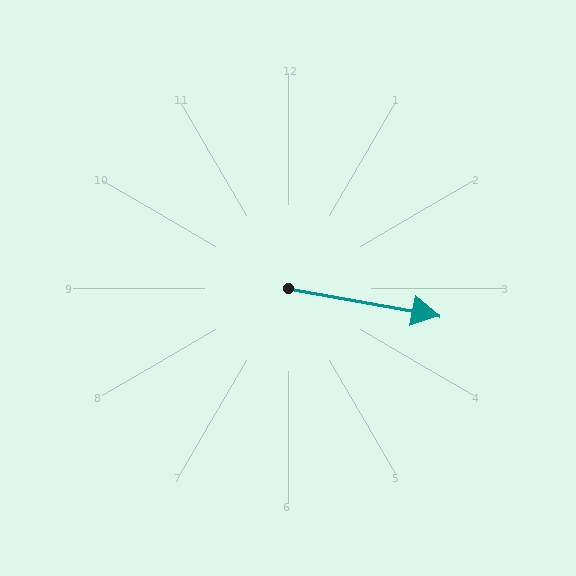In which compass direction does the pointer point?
East.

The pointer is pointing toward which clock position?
Roughly 3 o'clock.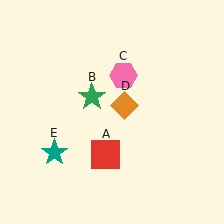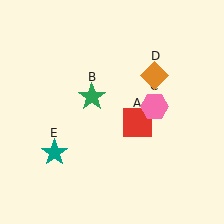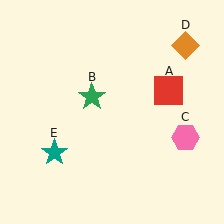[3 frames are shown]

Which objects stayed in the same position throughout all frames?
Green star (object B) and teal star (object E) remained stationary.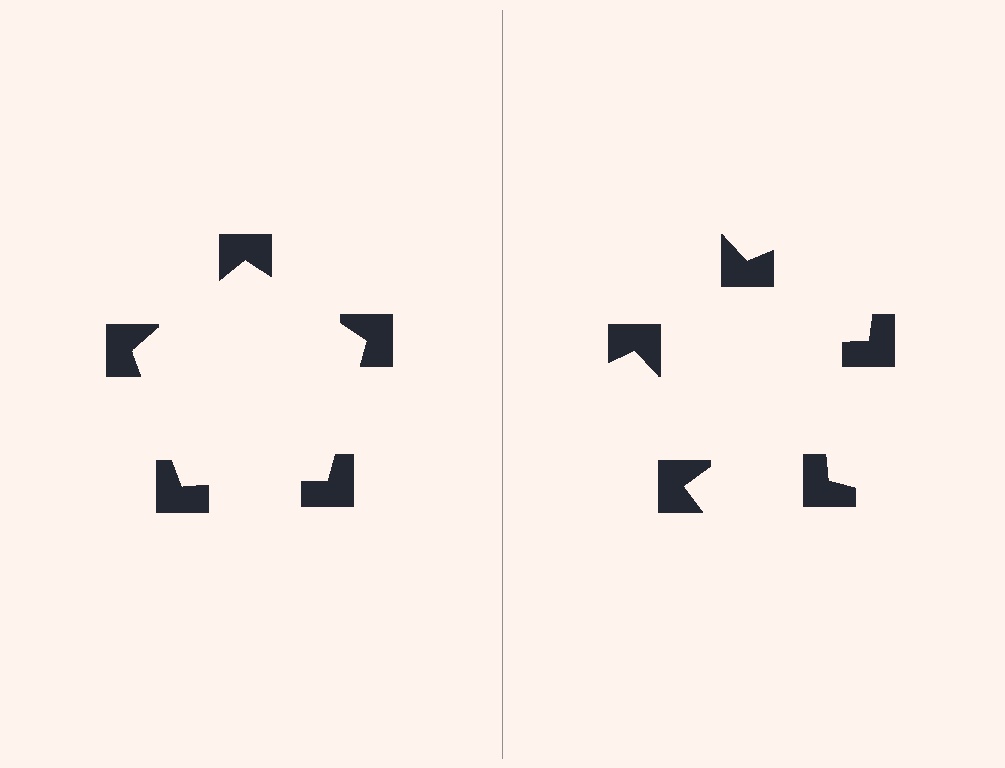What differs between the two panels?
The notched squares are positioned identically on both sides; only the wedge orientations differ. On the left they align to a pentagon; on the right they are misaligned.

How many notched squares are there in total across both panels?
10 — 5 on each side.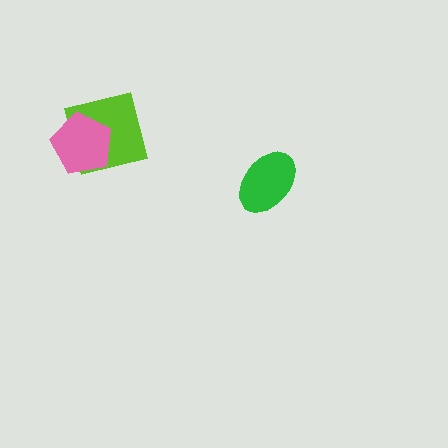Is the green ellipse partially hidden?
No, no other shape covers it.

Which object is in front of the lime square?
The pink pentagon is in front of the lime square.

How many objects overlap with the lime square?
1 object overlaps with the lime square.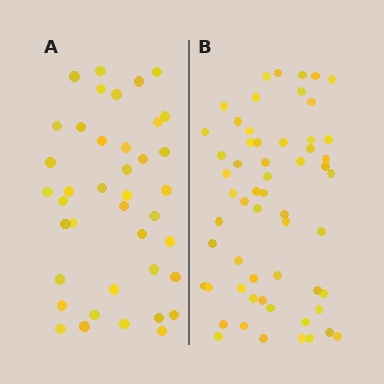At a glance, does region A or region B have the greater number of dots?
Region B (the right region) has more dots.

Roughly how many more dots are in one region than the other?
Region B has approximately 20 more dots than region A.